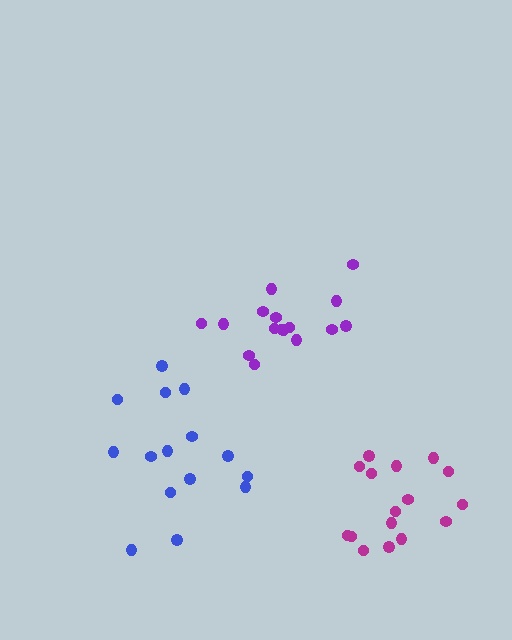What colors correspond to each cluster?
The clusters are colored: magenta, purple, blue.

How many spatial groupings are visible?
There are 3 spatial groupings.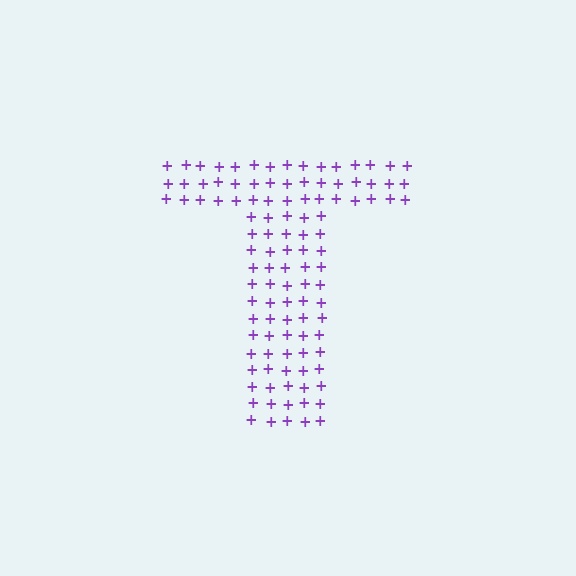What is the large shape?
The large shape is the letter T.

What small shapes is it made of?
It is made of small plus signs.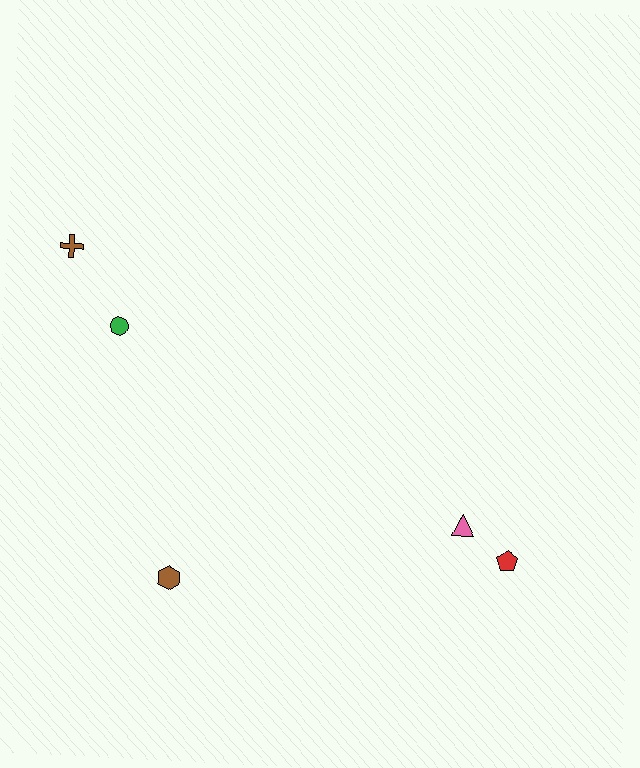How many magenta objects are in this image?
There are no magenta objects.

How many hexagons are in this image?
There is 1 hexagon.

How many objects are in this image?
There are 5 objects.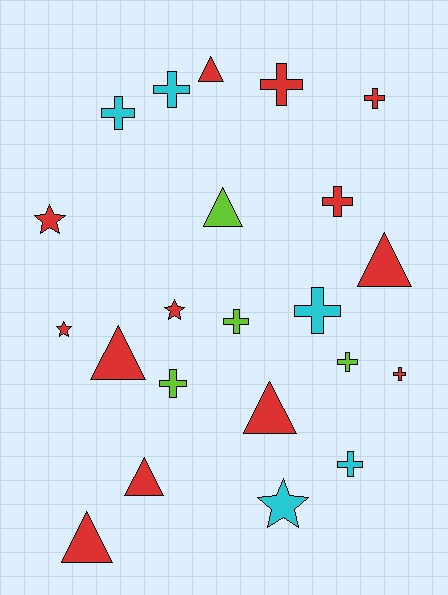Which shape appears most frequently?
Cross, with 11 objects.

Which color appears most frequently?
Red, with 13 objects.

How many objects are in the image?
There are 22 objects.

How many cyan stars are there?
There is 1 cyan star.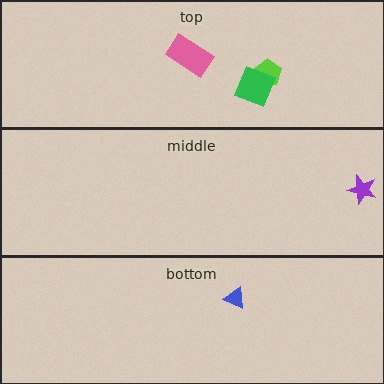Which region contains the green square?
The top region.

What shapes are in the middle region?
The purple star.